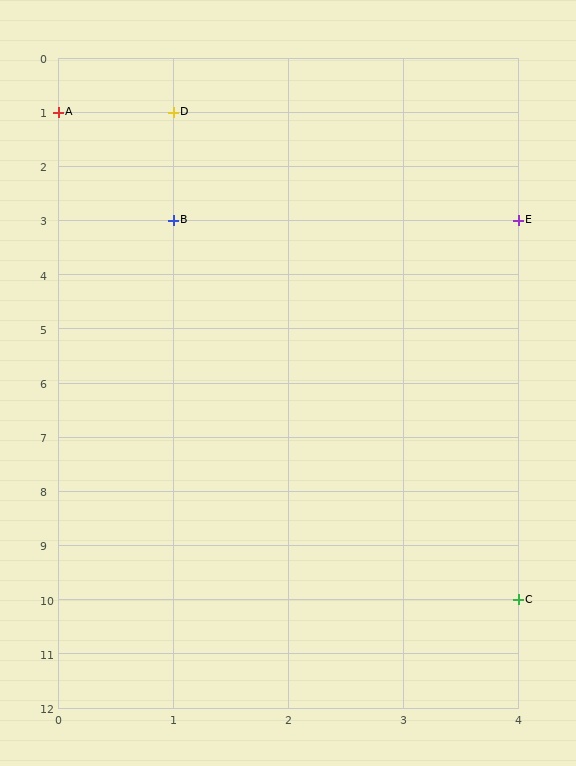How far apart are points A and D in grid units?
Points A and D are 1 column apart.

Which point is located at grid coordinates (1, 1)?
Point D is at (1, 1).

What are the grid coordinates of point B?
Point B is at grid coordinates (1, 3).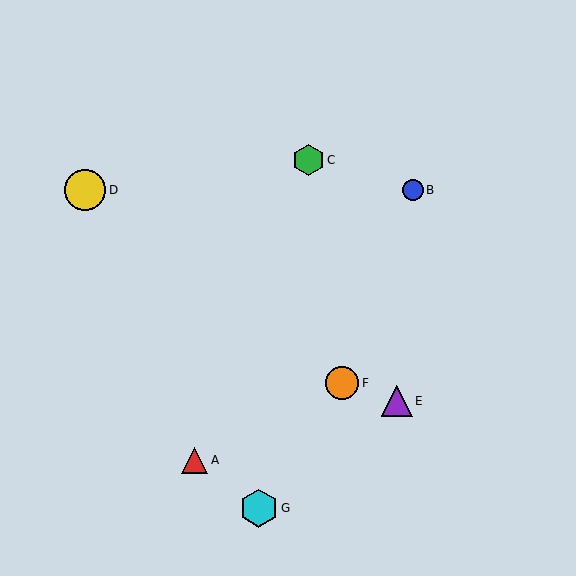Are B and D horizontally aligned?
Yes, both are at y≈190.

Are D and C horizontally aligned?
No, D is at y≈190 and C is at y≈160.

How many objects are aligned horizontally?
2 objects (B, D) are aligned horizontally.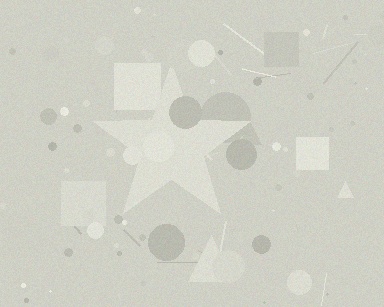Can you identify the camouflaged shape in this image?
The camouflaged shape is a star.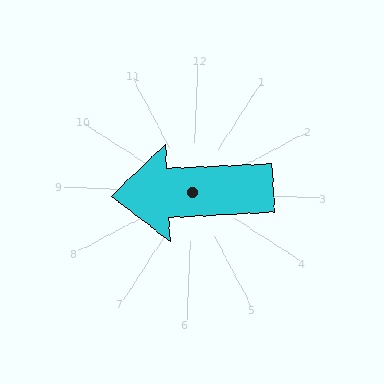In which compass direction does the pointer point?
West.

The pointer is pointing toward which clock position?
Roughly 9 o'clock.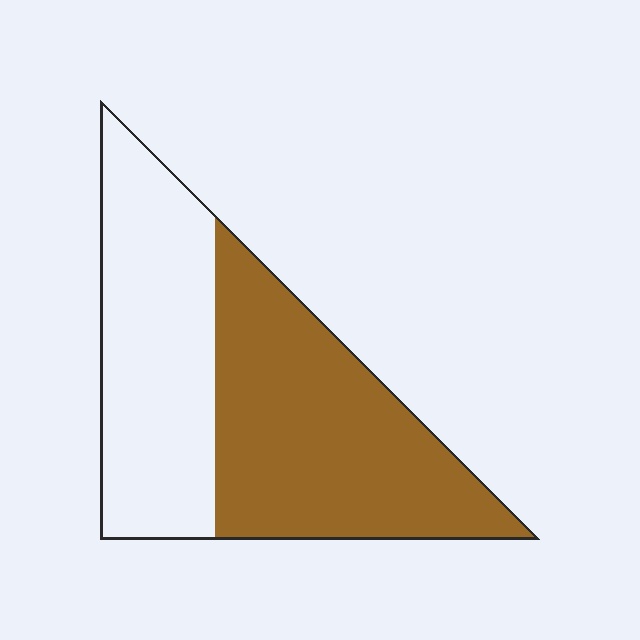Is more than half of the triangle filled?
Yes.